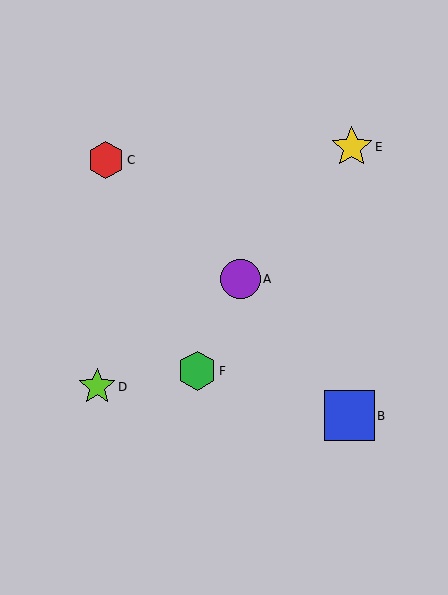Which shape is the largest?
The blue square (labeled B) is the largest.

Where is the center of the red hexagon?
The center of the red hexagon is at (106, 160).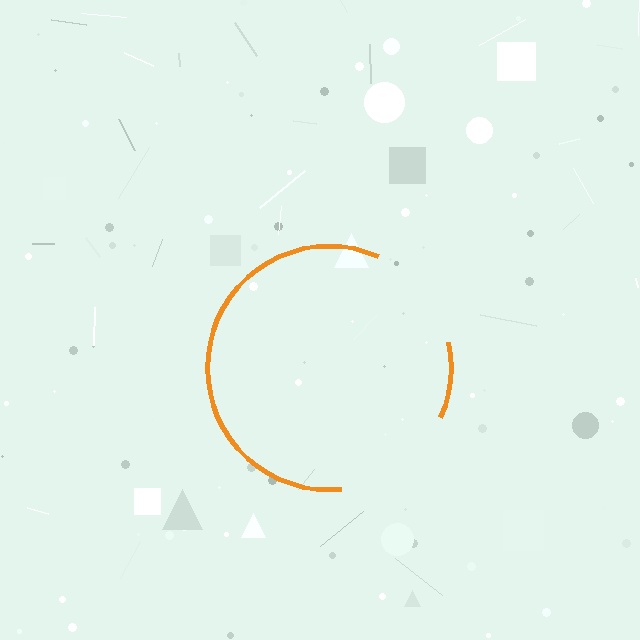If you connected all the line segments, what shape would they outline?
They would outline a circle.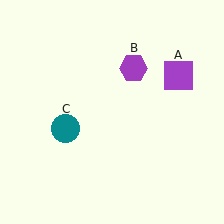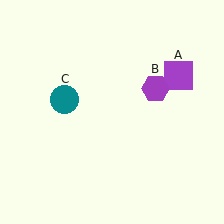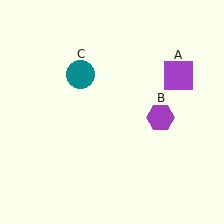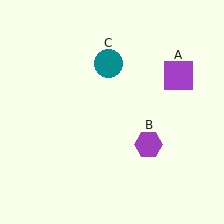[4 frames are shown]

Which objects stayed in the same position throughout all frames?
Purple square (object A) remained stationary.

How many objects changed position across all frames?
2 objects changed position: purple hexagon (object B), teal circle (object C).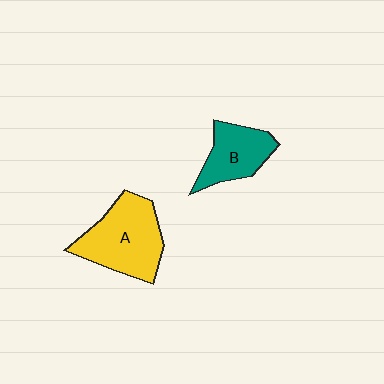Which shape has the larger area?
Shape A (yellow).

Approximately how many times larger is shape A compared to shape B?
Approximately 1.5 times.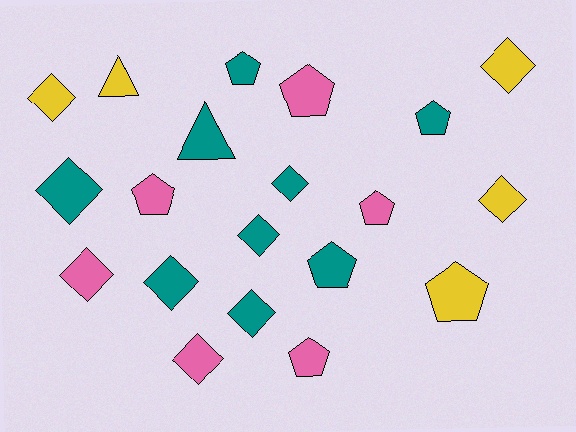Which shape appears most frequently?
Diamond, with 10 objects.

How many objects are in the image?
There are 20 objects.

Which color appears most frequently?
Teal, with 9 objects.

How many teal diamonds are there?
There are 5 teal diamonds.